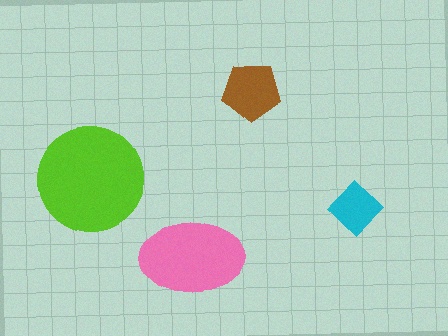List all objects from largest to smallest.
The lime circle, the pink ellipse, the brown pentagon, the cyan diamond.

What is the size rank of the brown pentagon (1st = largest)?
3rd.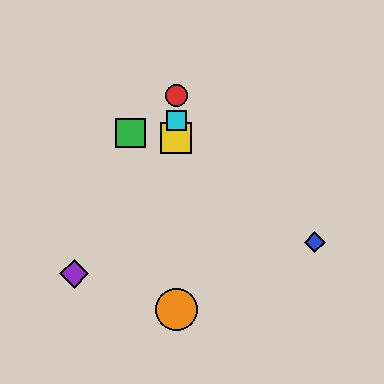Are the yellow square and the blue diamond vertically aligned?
No, the yellow square is at x≈176 and the blue diamond is at x≈315.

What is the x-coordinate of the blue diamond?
The blue diamond is at x≈315.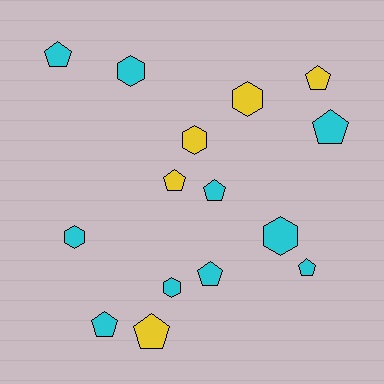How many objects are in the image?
There are 15 objects.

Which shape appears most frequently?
Pentagon, with 9 objects.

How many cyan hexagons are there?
There are 4 cyan hexagons.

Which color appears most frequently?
Cyan, with 10 objects.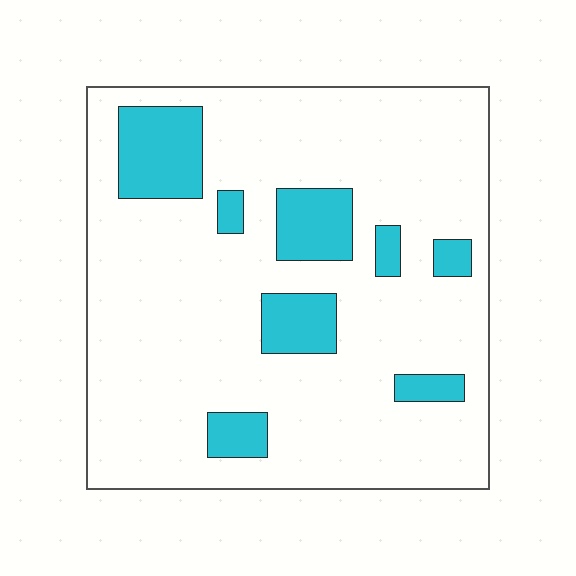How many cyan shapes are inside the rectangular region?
8.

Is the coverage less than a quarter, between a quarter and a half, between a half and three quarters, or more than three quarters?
Less than a quarter.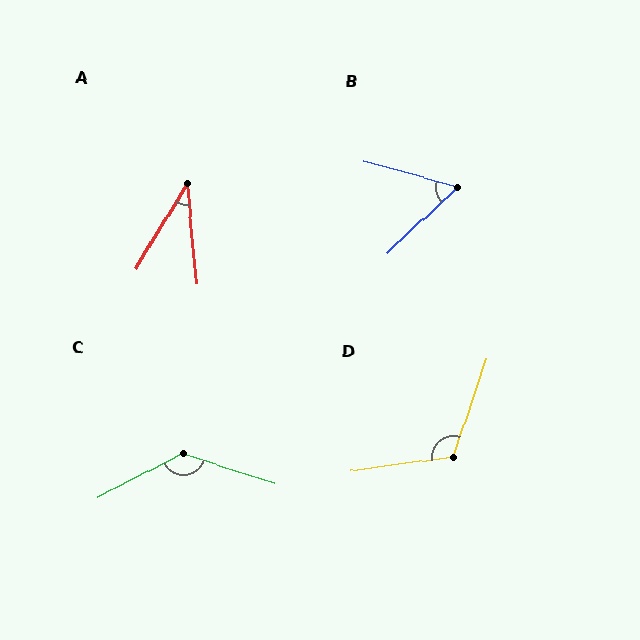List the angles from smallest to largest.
A (37°), B (59°), D (117°), C (135°).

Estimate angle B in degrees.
Approximately 59 degrees.